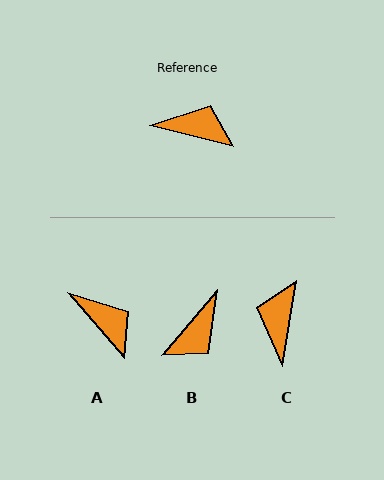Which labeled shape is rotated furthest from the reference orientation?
B, about 117 degrees away.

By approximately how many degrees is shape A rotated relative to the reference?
Approximately 35 degrees clockwise.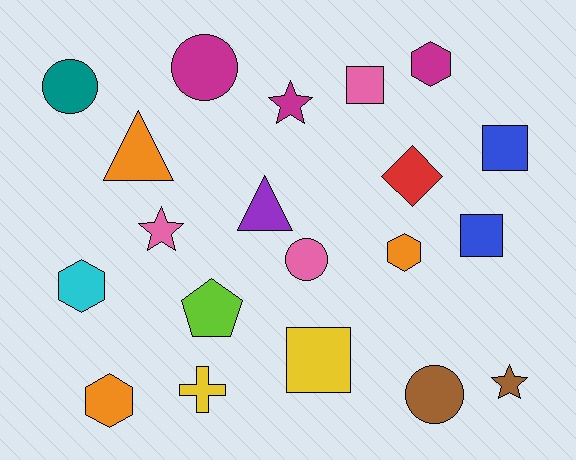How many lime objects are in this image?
There is 1 lime object.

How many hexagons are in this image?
There are 4 hexagons.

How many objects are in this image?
There are 20 objects.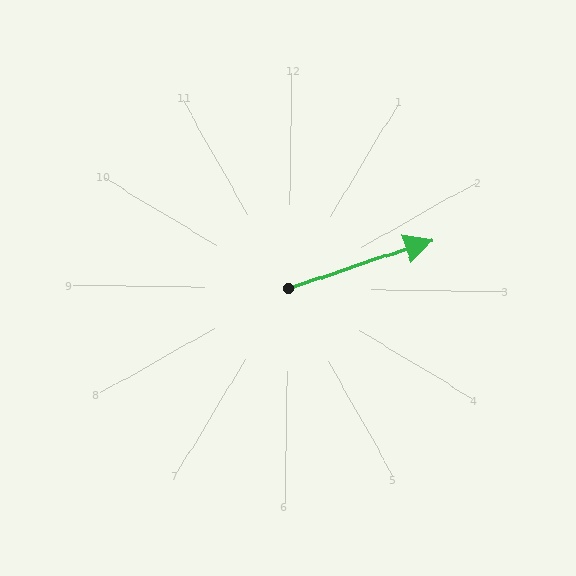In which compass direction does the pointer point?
East.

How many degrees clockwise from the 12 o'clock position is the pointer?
Approximately 70 degrees.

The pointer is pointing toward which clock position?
Roughly 2 o'clock.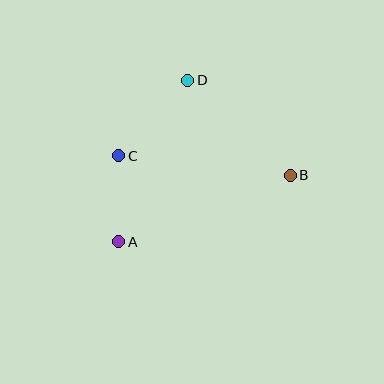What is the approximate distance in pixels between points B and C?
The distance between B and C is approximately 173 pixels.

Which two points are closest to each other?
Points A and C are closest to each other.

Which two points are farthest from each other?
Points A and B are farthest from each other.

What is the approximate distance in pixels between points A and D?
The distance between A and D is approximately 176 pixels.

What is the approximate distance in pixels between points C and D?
The distance between C and D is approximately 102 pixels.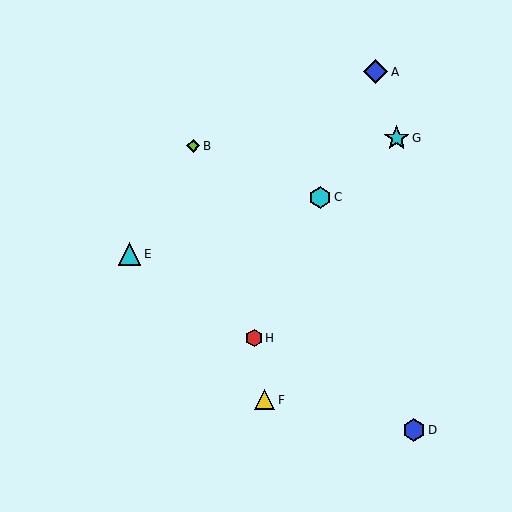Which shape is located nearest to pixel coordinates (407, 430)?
The blue hexagon (labeled D) at (414, 430) is nearest to that location.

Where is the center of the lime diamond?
The center of the lime diamond is at (193, 146).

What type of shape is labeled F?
Shape F is a yellow triangle.